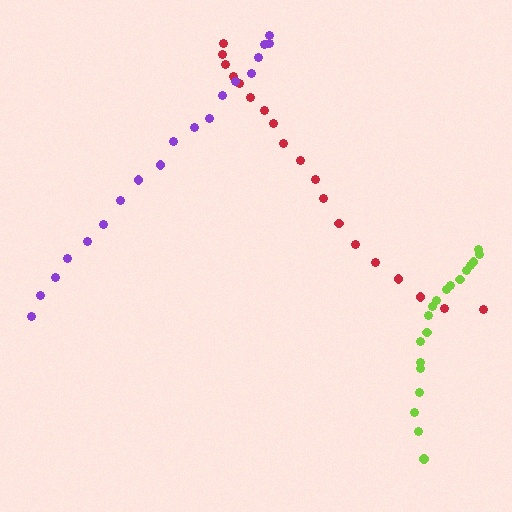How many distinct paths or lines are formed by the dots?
There are 3 distinct paths.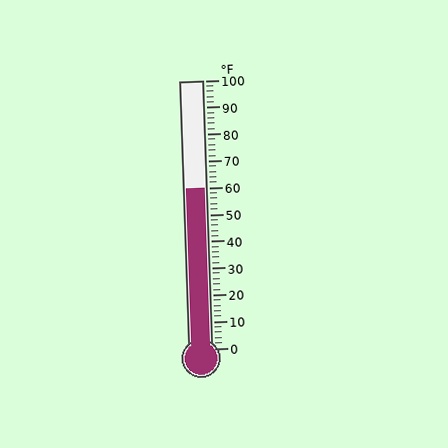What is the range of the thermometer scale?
The thermometer scale ranges from 0°F to 100°F.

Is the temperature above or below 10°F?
The temperature is above 10°F.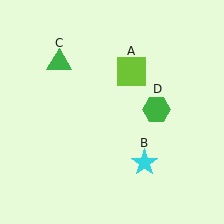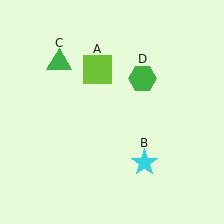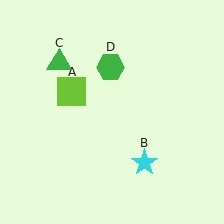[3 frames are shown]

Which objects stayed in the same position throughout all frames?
Cyan star (object B) and green triangle (object C) remained stationary.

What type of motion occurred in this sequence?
The lime square (object A), green hexagon (object D) rotated counterclockwise around the center of the scene.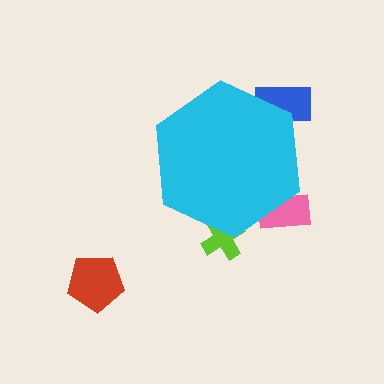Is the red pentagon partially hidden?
No, the red pentagon is fully visible.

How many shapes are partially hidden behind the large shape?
3 shapes are partially hidden.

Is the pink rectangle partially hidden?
Yes, the pink rectangle is partially hidden behind the cyan hexagon.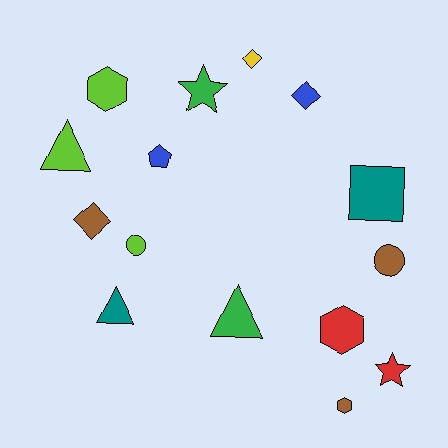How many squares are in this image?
There is 1 square.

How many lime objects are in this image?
There are 3 lime objects.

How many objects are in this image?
There are 15 objects.